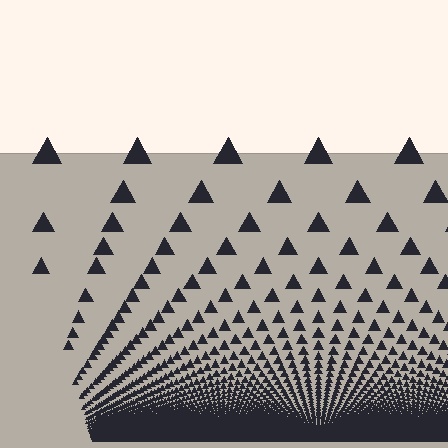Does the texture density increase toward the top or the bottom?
Density increases toward the bottom.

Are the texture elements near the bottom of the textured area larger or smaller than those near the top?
Smaller. The gradient is inverted — elements near the bottom are smaller and denser.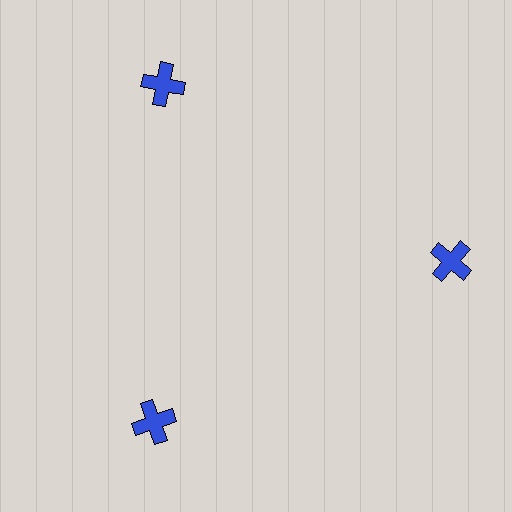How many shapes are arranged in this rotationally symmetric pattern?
There are 3 shapes, arranged in 3 groups of 1.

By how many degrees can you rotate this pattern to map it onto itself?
The pattern maps onto itself every 120 degrees of rotation.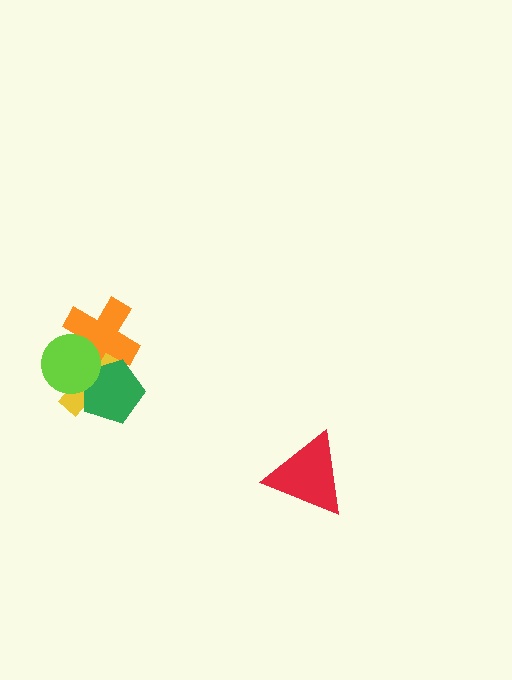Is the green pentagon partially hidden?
Yes, it is partially covered by another shape.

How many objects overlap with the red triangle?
0 objects overlap with the red triangle.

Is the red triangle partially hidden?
No, no other shape covers it.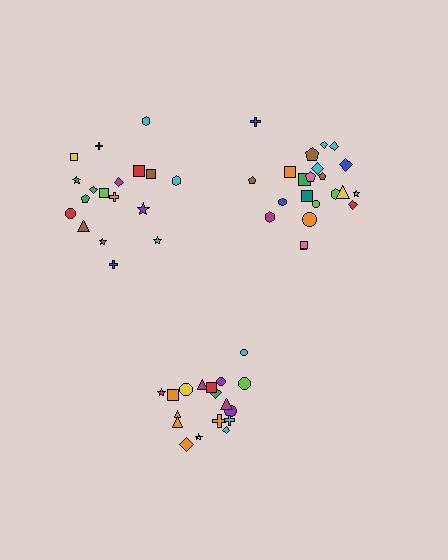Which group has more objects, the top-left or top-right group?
The top-right group.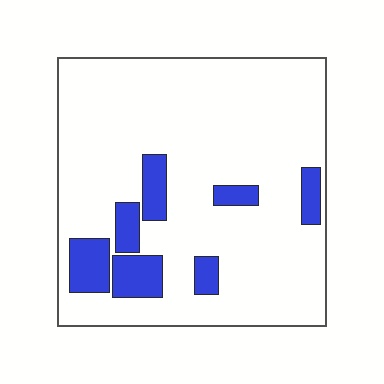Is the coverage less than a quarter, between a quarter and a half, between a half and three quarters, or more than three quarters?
Less than a quarter.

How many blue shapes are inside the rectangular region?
7.